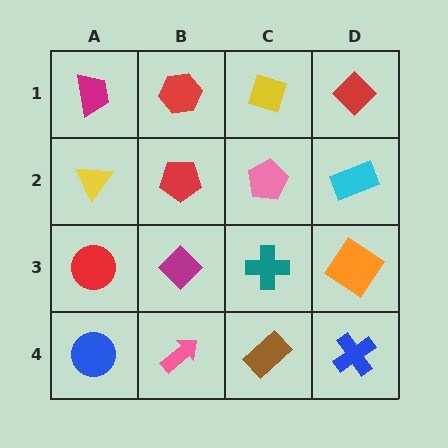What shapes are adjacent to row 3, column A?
A yellow triangle (row 2, column A), a blue circle (row 4, column A), a magenta diamond (row 3, column B).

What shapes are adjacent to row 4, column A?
A red circle (row 3, column A), a pink arrow (row 4, column B).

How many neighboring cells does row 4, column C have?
3.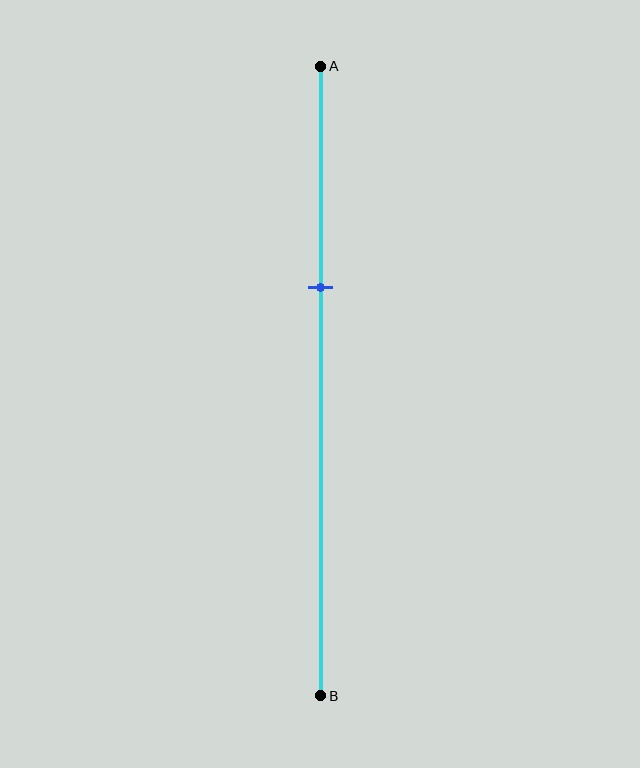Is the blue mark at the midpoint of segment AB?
No, the mark is at about 35% from A, not at the 50% midpoint.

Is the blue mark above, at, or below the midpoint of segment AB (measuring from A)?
The blue mark is above the midpoint of segment AB.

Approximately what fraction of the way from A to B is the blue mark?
The blue mark is approximately 35% of the way from A to B.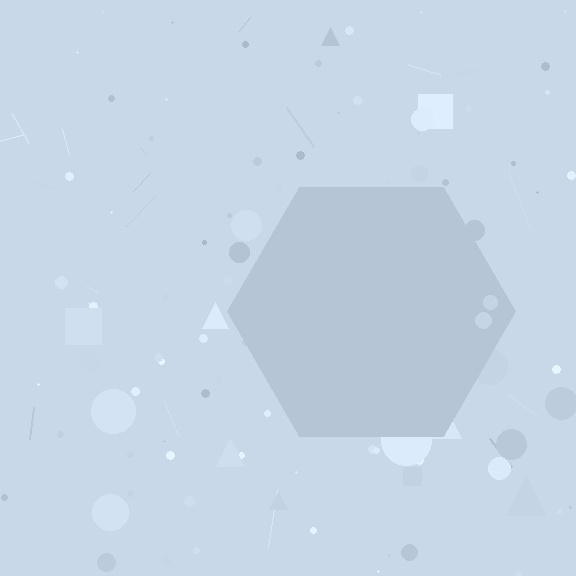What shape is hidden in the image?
A hexagon is hidden in the image.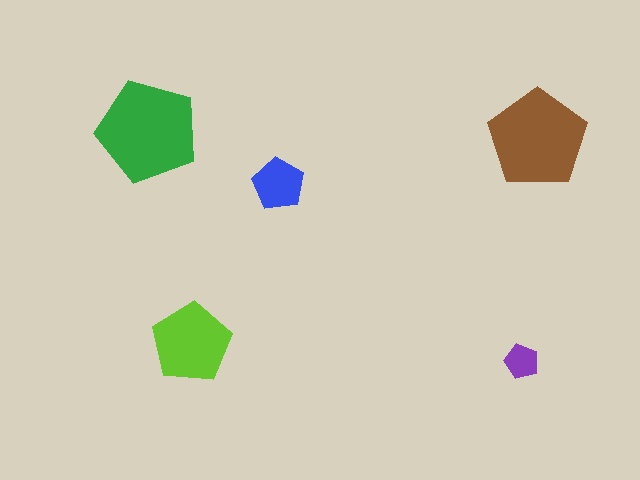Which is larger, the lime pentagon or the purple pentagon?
The lime one.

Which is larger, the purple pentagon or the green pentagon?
The green one.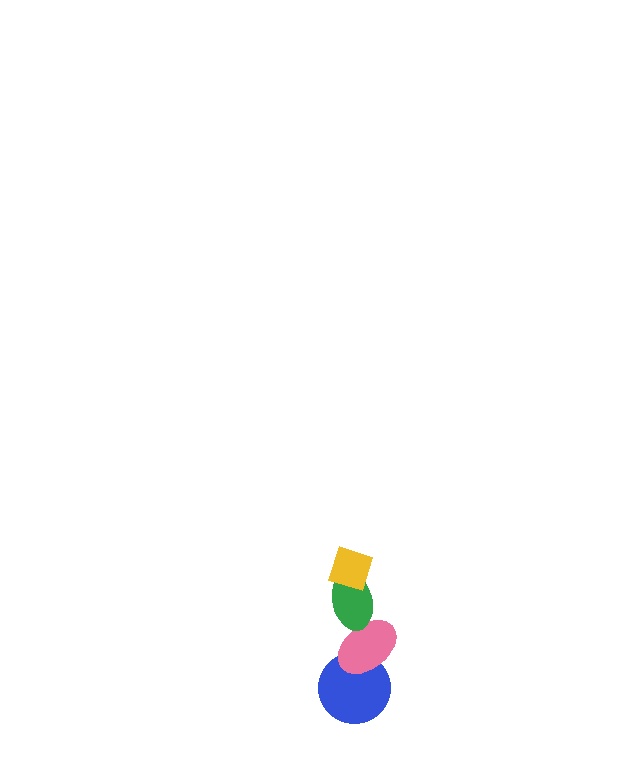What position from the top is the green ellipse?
The green ellipse is 2nd from the top.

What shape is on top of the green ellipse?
The yellow diamond is on top of the green ellipse.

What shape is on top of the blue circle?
The pink ellipse is on top of the blue circle.